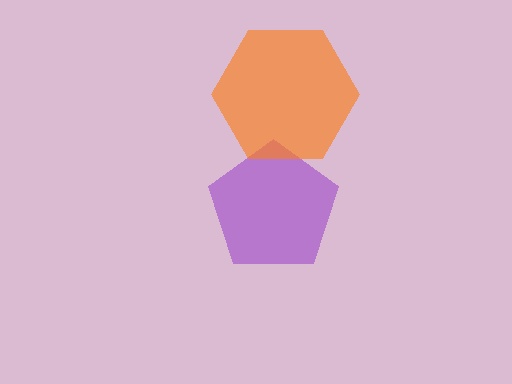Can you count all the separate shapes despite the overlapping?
Yes, there are 2 separate shapes.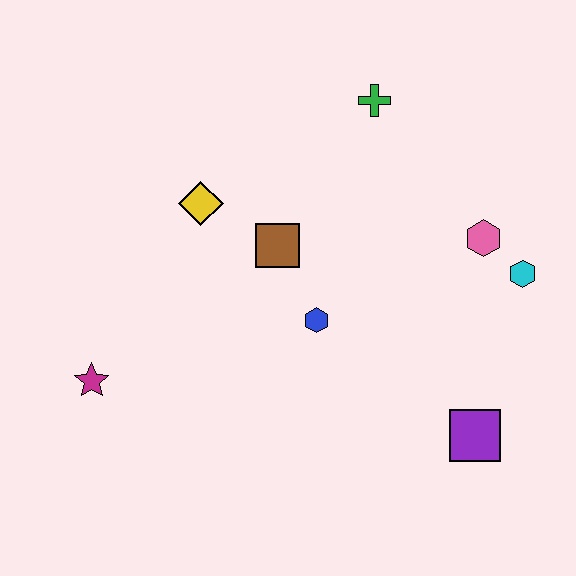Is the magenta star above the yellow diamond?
No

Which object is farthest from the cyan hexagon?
The magenta star is farthest from the cyan hexagon.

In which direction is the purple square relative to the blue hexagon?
The purple square is to the right of the blue hexagon.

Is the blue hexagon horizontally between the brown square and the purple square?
Yes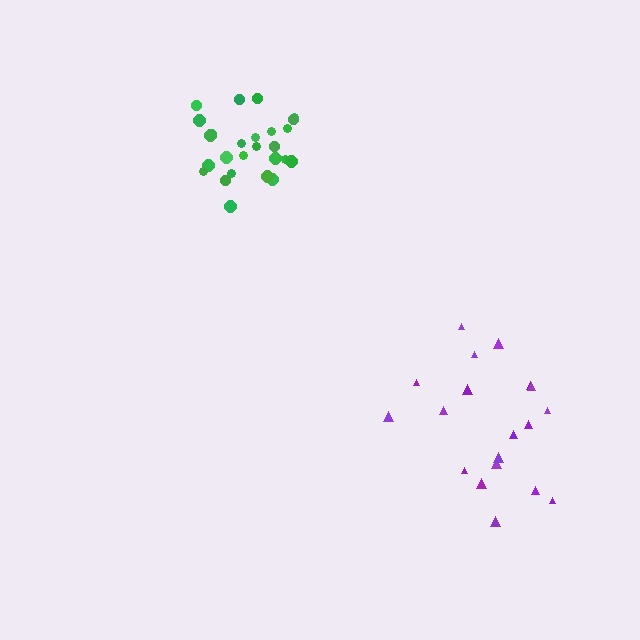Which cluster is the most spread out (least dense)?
Purple.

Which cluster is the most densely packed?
Green.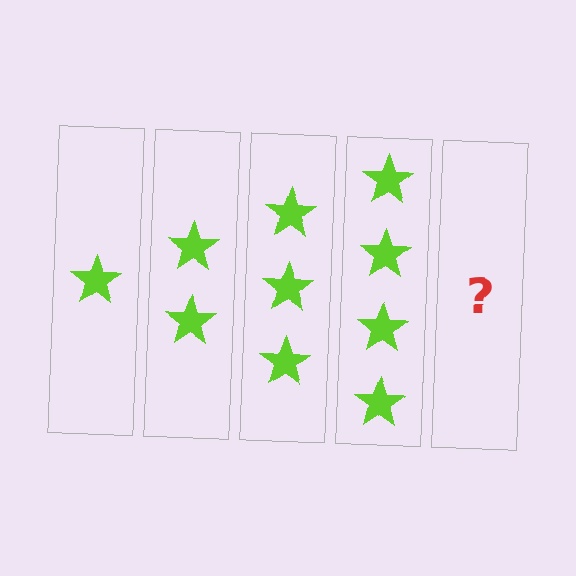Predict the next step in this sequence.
The next step is 5 stars.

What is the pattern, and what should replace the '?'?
The pattern is that each step adds one more star. The '?' should be 5 stars.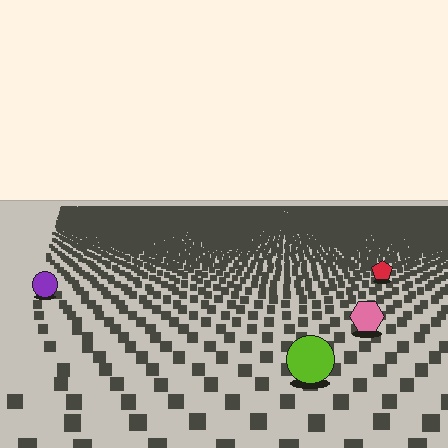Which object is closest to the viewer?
The lime circle is closest. The texture marks near it are larger and more spread out.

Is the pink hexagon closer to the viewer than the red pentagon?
Yes. The pink hexagon is closer — you can tell from the texture gradient: the ground texture is coarser near it.